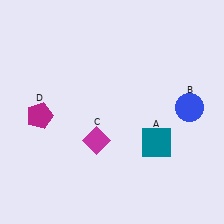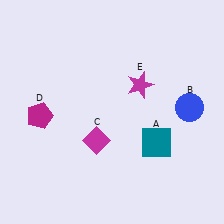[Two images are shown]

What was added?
A magenta star (E) was added in Image 2.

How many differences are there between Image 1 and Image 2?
There is 1 difference between the two images.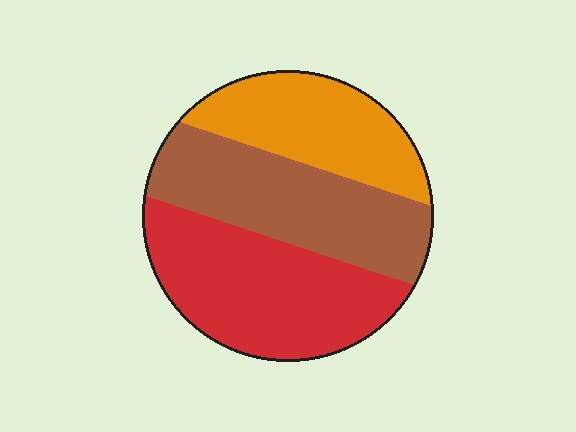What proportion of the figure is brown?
Brown takes up about one third (1/3) of the figure.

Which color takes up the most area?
Red, at roughly 40%.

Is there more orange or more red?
Red.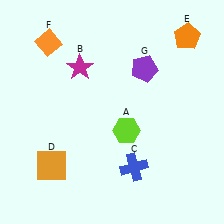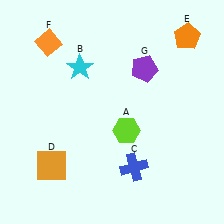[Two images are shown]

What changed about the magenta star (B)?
In Image 1, B is magenta. In Image 2, it changed to cyan.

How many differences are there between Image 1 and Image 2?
There is 1 difference between the two images.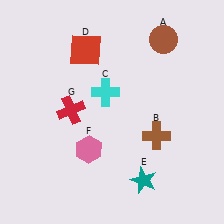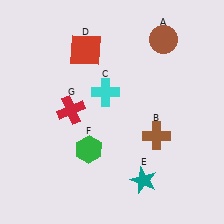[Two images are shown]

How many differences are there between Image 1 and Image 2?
There is 1 difference between the two images.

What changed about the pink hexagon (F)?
In Image 1, F is pink. In Image 2, it changed to green.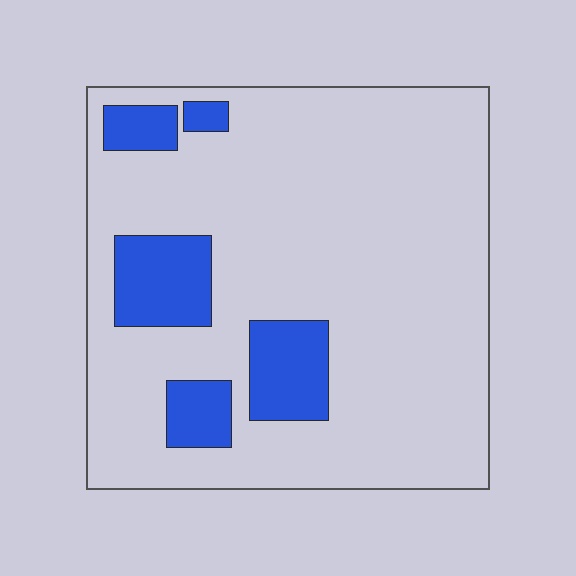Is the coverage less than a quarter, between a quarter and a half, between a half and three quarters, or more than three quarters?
Less than a quarter.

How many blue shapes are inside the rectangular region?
5.